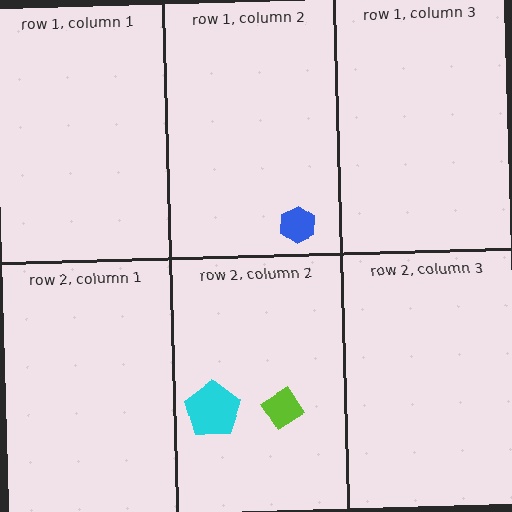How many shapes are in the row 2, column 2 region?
2.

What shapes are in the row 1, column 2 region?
The blue hexagon.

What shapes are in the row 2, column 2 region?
The cyan pentagon, the lime diamond.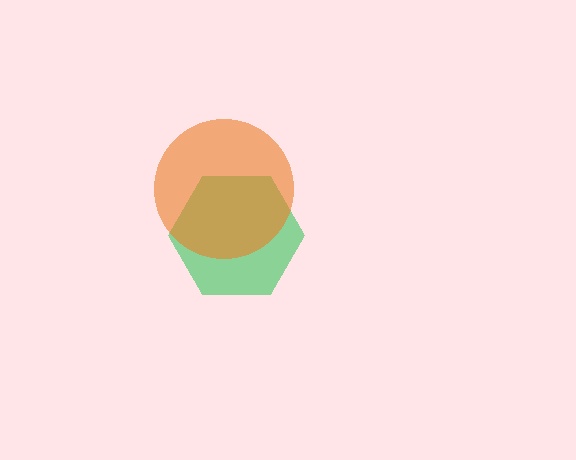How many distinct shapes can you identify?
There are 2 distinct shapes: a green hexagon, an orange circle.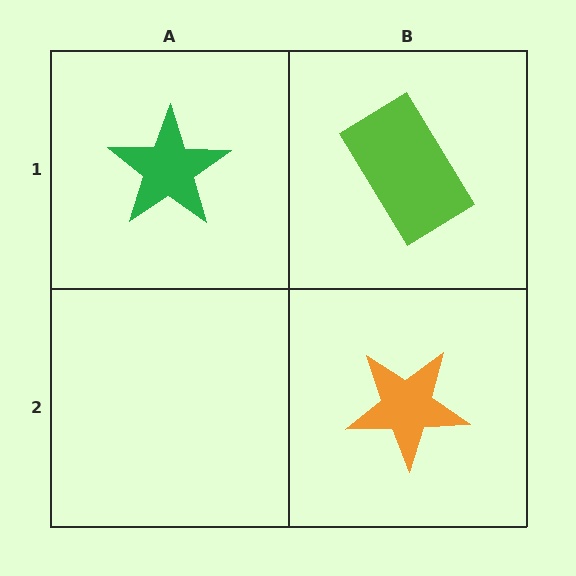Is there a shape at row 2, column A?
No, that cell is empty.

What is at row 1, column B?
A lime rectangle.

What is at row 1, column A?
A green star.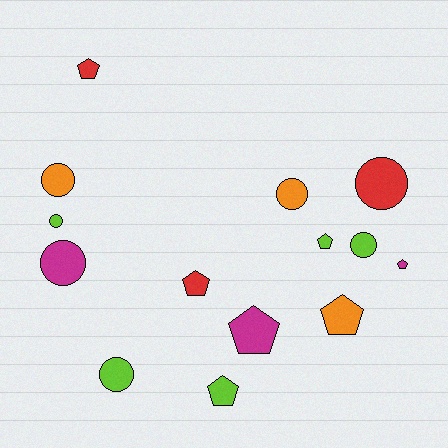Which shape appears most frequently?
Circle, with 7 objects.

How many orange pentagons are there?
There is 1 orange pentagon.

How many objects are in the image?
There are 14 objects.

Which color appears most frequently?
Lime, with 5 objects.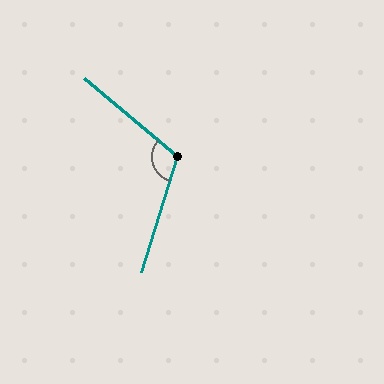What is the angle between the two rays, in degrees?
Approximately 113 degrees.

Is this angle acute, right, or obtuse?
It is obtuse.